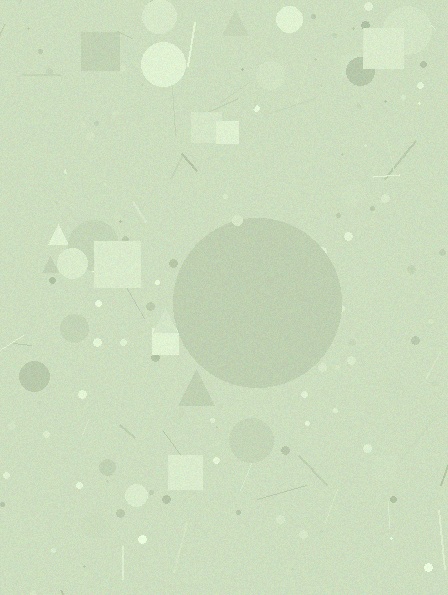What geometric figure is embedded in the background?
A circle is embedded in the background.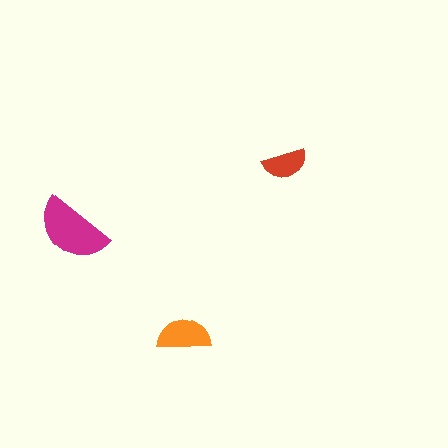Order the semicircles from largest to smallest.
the magenta one, the orange one, the red one.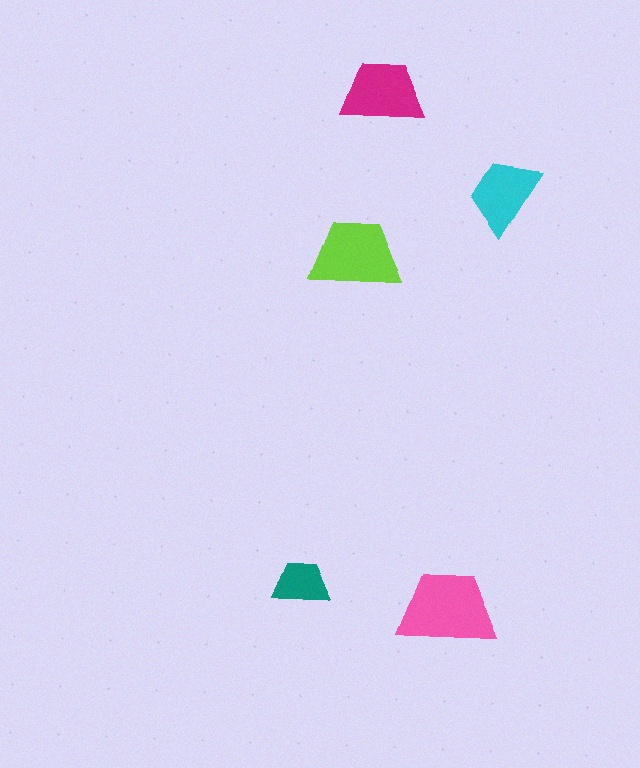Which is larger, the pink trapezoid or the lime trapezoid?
The pink one.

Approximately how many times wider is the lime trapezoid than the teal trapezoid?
About 1.5 times wider.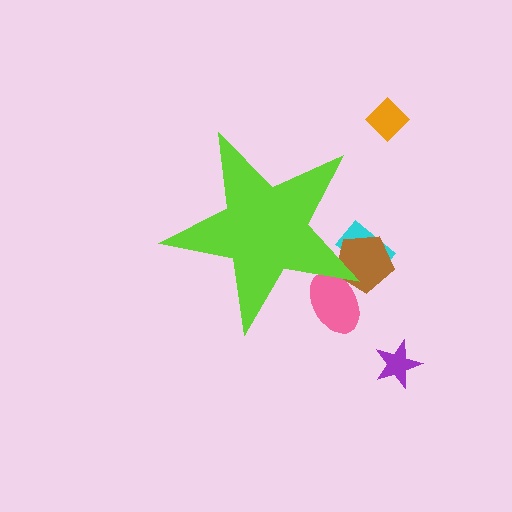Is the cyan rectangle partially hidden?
Yes, the cyan rectangle is partially hidden behind the lime star.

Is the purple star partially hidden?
No, the purple star is fully visible.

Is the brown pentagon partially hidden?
Yes, the brown pentagon is partially hidden behind the lime star.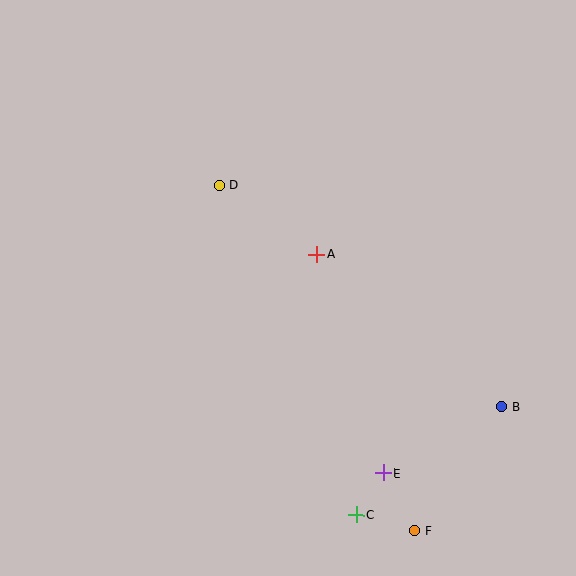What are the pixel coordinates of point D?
Point D is at (219, 185).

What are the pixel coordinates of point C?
Point C is at (356, 514).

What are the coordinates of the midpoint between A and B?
The midpoint between A and B is at (410, 331).